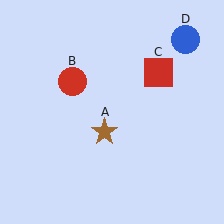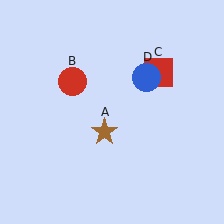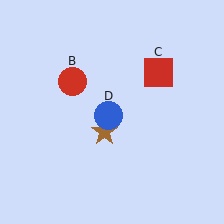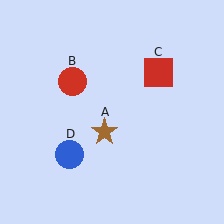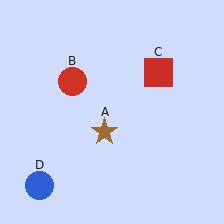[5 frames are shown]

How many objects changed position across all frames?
1 object changed position: blue circle (object D).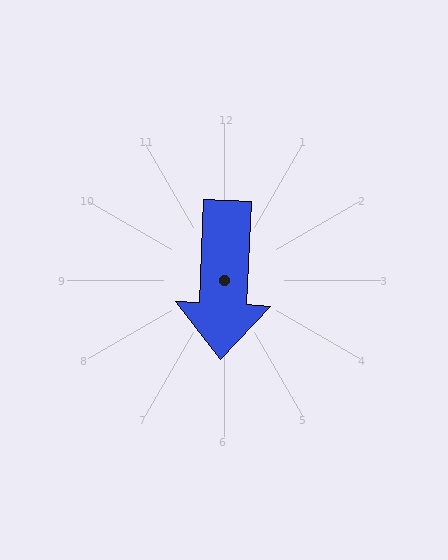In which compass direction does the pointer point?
South.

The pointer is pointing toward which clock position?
Roughly 6 o'clock.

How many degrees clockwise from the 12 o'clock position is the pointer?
Approximately 183 degrees.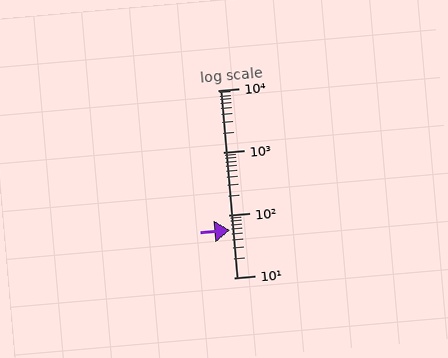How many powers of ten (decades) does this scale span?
The scale spans 3 decades, from 10 to 10000.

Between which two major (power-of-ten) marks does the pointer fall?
The pointer is between 10 and 100.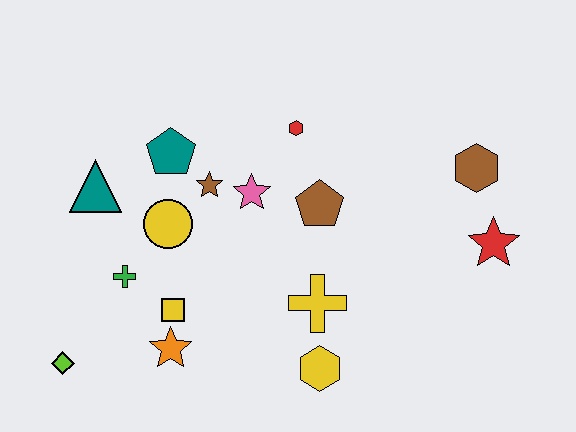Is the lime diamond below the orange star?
Yes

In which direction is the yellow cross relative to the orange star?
The yellow cross is to the right of the orange star.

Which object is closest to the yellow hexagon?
The yellow cross is closest to the yellow hexagon.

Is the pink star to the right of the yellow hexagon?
No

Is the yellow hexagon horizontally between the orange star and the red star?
Yes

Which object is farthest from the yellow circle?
The red star is farthest from the yellow circle.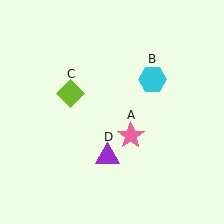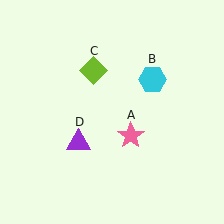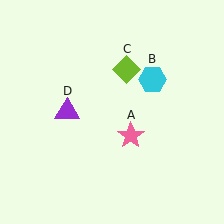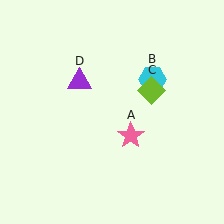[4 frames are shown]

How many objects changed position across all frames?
2 objects changed position: lime diamond (object C), purple triangle (object D).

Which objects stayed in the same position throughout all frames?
Pink star (object A) and cyan hexagon (object B) remained stationary.